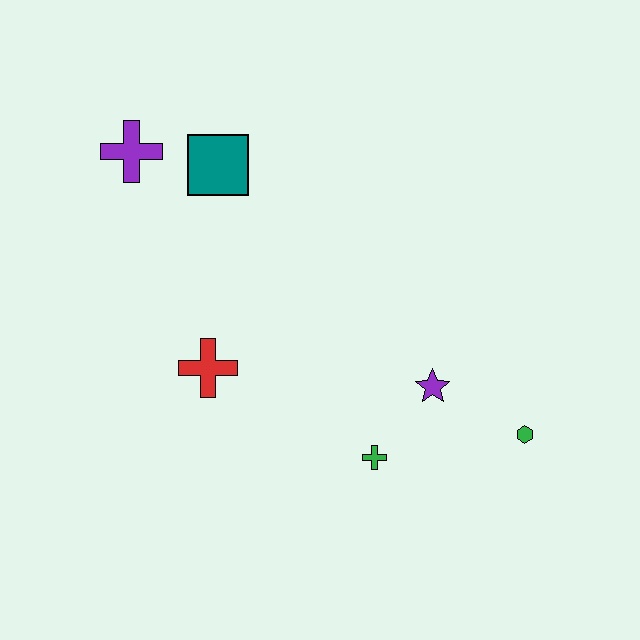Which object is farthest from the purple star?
The purple cross is farthest from the purple star.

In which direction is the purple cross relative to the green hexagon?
The purple cross is to the left of the green hexagon.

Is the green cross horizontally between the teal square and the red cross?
No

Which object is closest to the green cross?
The purple star is closest to the green cross.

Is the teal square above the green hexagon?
Yes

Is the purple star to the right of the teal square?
Yes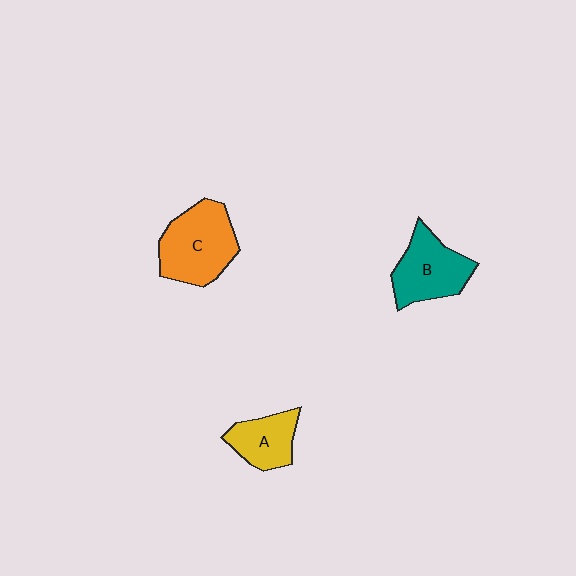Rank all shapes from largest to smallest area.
From largest to smallest: C (orange), B (teal), A (yellow).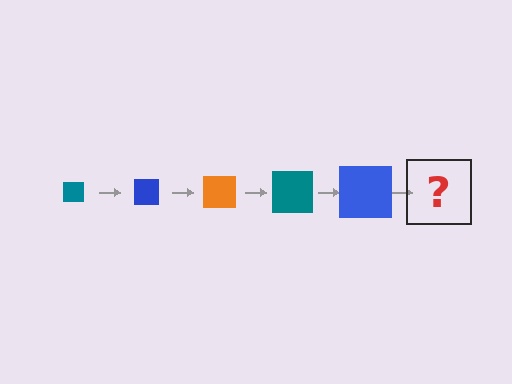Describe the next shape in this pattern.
It should be an orange square, larger than the previous one.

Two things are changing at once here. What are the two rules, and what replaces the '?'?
The two rules are that the square grows larger each step and the color cycles through teal, blue, and orange. The '?' should be an orange square, larger than the previous one.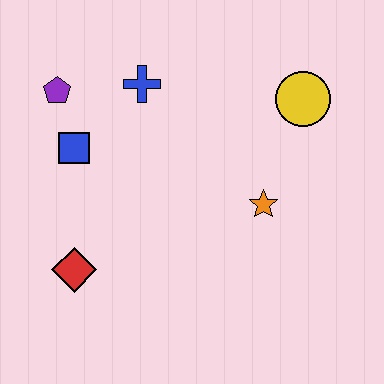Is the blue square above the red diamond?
Yes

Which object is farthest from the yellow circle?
The red diamond is farthest from the yellow circle.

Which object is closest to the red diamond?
The blue square is closest to the red diamond.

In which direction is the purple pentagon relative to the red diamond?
The purple pentagon is above the red diamond.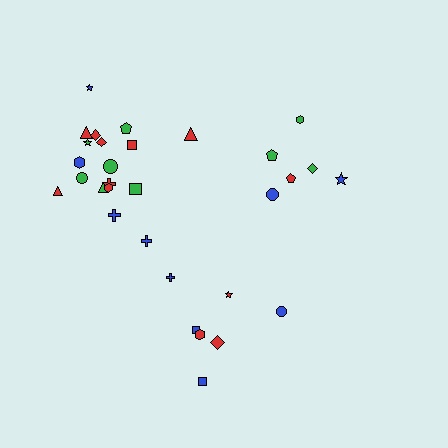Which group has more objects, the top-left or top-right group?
The top-left group.